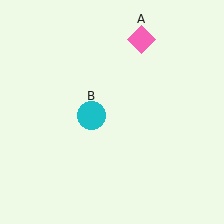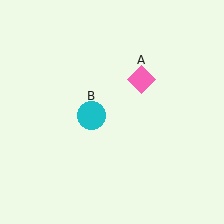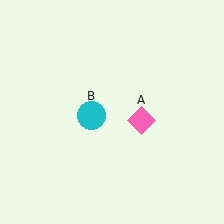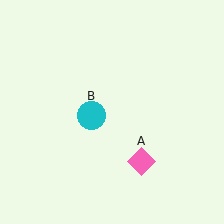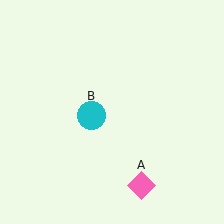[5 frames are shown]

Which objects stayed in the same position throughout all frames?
Cyan circle (object B) remained stationary.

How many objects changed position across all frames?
1 object changed position: pink diamond (object A).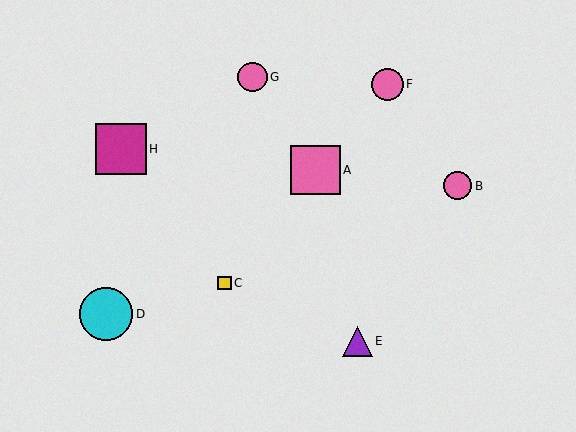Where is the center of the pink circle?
The center of the pink circle is at (253, 77).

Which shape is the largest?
The cyan circle (labeled D) is the largest.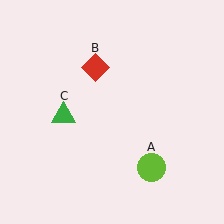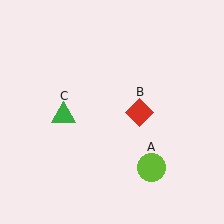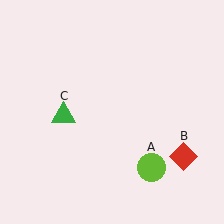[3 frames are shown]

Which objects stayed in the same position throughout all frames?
Lime circle (object A) and green triangle (object C) remained stationary.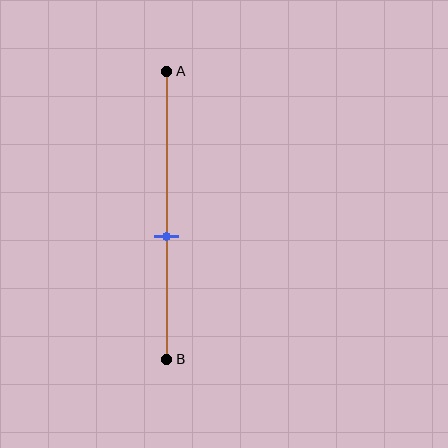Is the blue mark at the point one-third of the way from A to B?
No, the mark is at about 55% from A, not at the 33% one-third point.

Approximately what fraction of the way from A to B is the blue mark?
The blue mark is approximately 55% of the way from A to B.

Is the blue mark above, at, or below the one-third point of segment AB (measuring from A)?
The blue mark is below the one-third point of segment AB.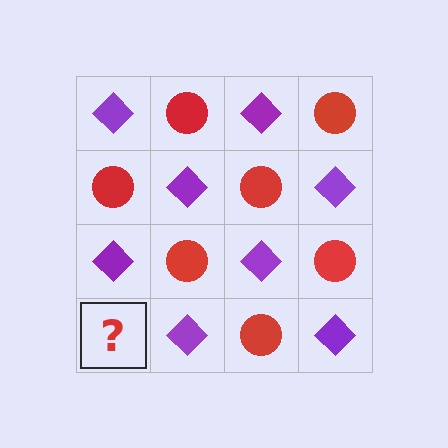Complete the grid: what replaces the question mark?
The question mark should be replaced with a red circle.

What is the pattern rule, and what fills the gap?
The rule is that it alternates purple diamond and red circle in a checkerboard pattern. The gap should be filled with a red circle.